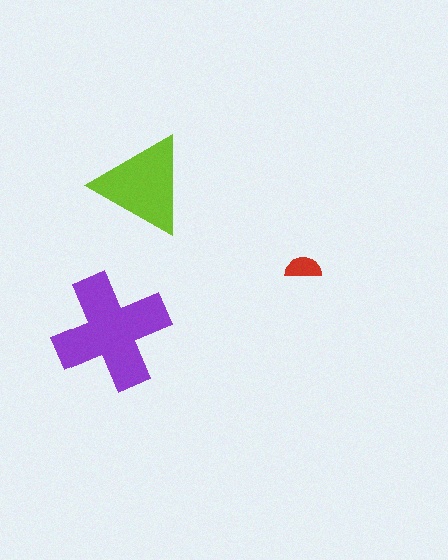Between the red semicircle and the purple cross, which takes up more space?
The purple cross.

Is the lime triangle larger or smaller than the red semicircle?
Larger.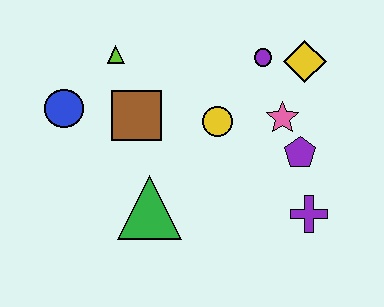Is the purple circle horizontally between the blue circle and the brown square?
No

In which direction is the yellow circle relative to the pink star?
The yellow circle is to the left of the pink star.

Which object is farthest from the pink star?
The blue circle is farthest from the pink star.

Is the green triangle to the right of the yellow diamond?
No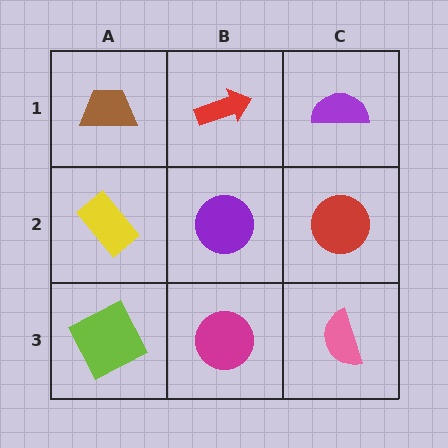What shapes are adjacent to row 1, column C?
A red circle (row 2, column C), a red arrow (row 1, column B).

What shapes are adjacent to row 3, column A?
A yellow rectangle (row 2, column A), a magenta circle (row 3, column B).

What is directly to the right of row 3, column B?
A pink semicircle.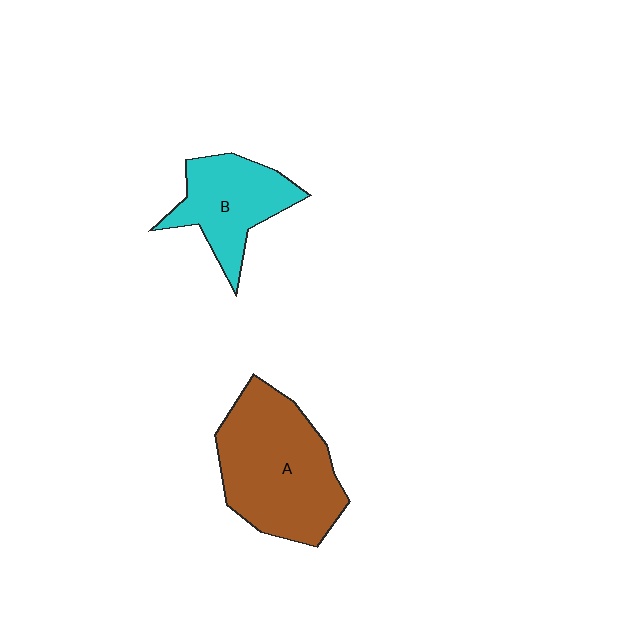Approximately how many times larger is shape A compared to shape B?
Approximately 1.6 times.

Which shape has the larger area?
Shape A (brown).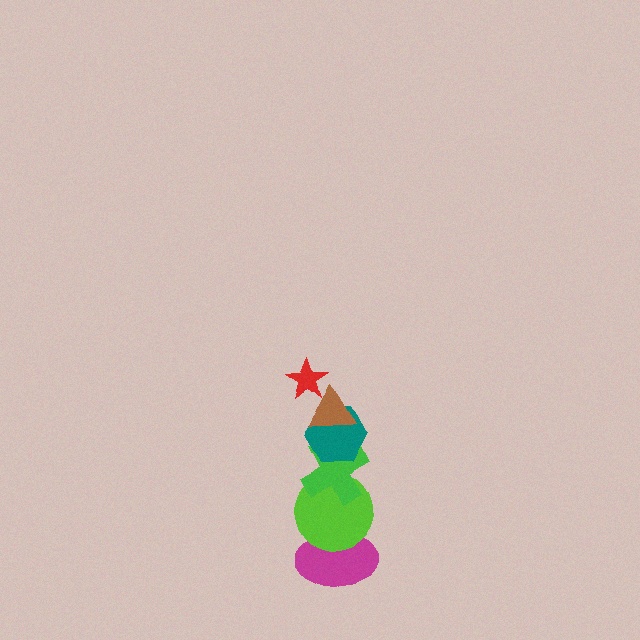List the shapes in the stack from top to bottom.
From top to bottom: the red star, the brown triangle, the teal hexagon, the green cross, the lime circle, the magenta ellipse.